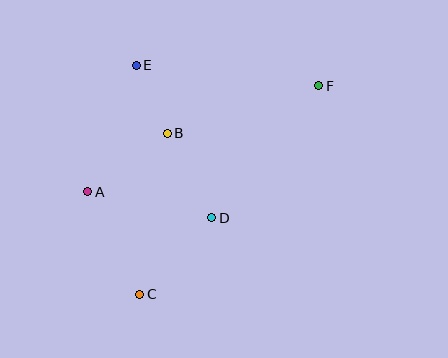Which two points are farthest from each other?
Points C and F are farthest from each other.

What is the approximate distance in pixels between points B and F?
The distance between B and F is approximately 159 pixels.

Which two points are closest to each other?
Points B and E are closest to each other.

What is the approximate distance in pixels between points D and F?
The distance between D and F is approximately 170 pixels.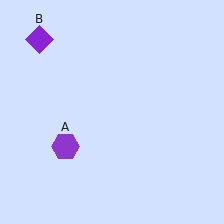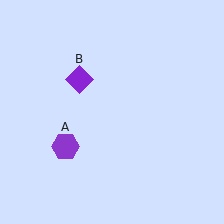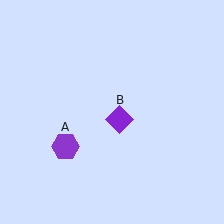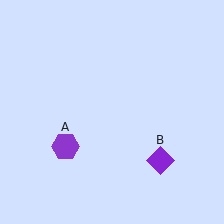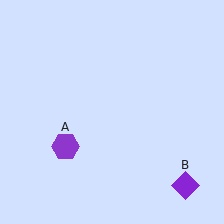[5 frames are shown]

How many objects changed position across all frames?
1 object changed position: purple diamond (object B).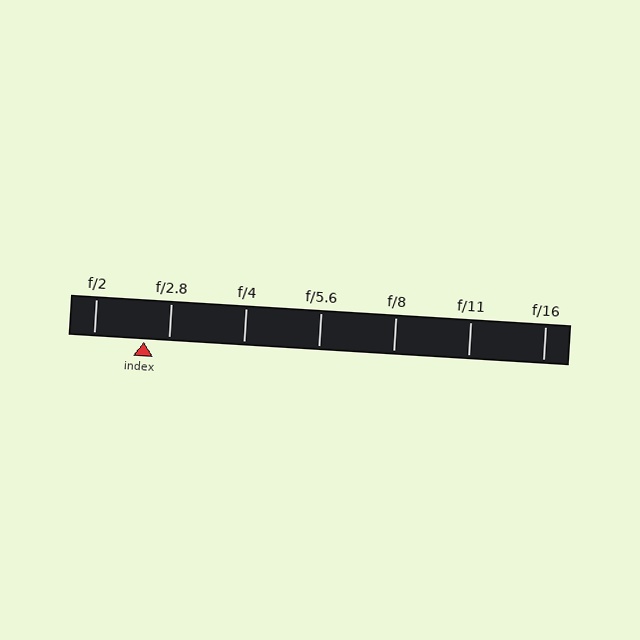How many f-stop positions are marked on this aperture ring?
There are 7 f-stop positions marked.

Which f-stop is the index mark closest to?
The index mark is closest to f/2.8.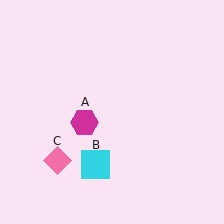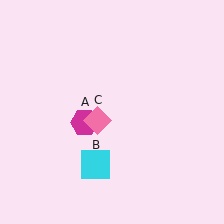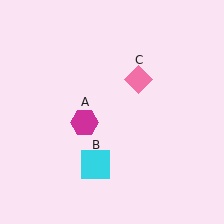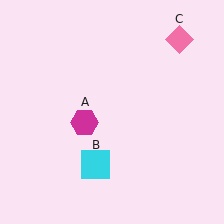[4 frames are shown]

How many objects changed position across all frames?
1 object changed position: pink diamond (object C).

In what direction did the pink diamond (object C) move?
The pink diamond (object C) moved up and to the right.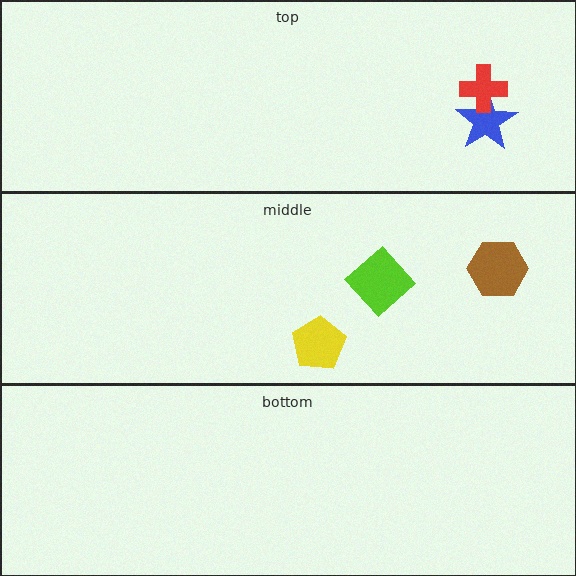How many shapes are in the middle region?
3.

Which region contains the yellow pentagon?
The middle region.